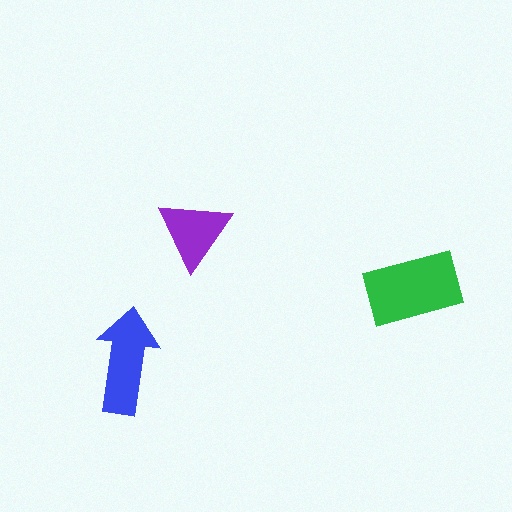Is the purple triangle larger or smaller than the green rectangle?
Smaller.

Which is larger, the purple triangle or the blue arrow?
The blue arrow.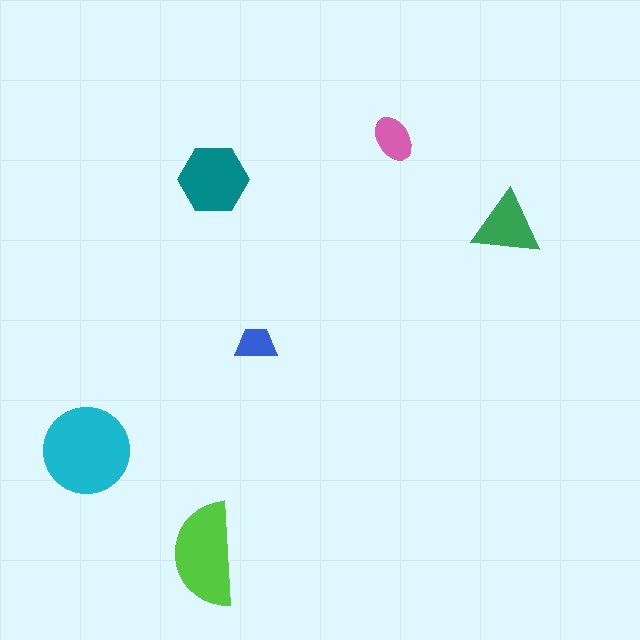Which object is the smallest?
The blue trapezoid.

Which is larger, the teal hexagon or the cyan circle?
The cyan circle.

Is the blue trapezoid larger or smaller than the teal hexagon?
Smaller.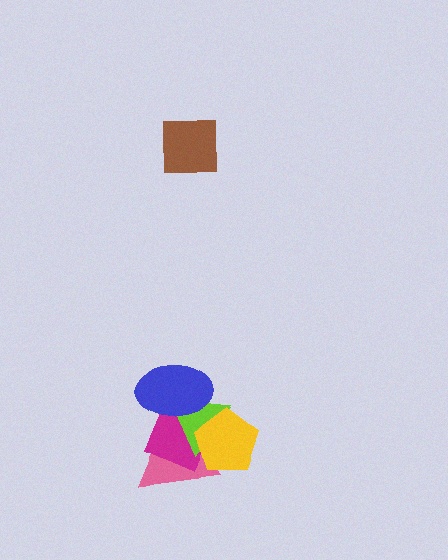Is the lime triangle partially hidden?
Yes, it is partially covered by another shape.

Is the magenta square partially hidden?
Yes, it is partially covered by another shape.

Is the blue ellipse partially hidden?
No, no other shape covers it.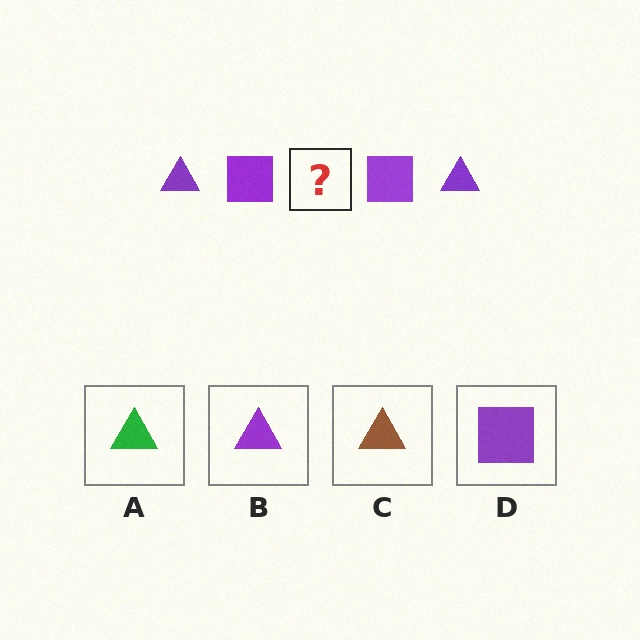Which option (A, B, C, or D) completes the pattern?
B.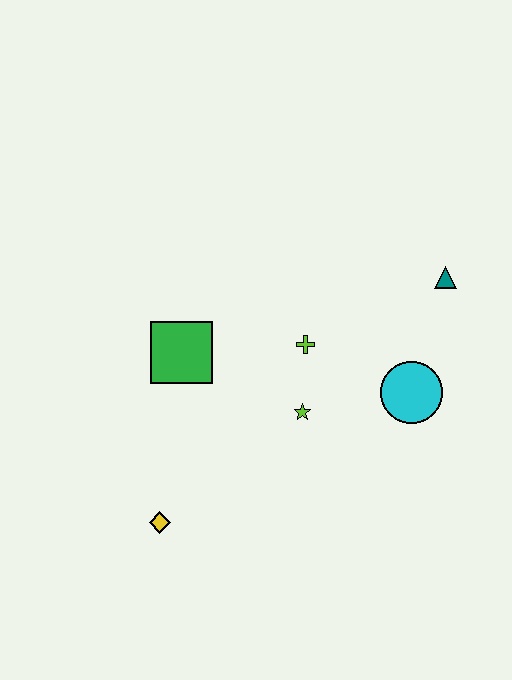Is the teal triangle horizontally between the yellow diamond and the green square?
No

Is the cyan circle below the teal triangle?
Yes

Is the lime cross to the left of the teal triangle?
Yes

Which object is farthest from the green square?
The teal triangle is farthest from the green square.